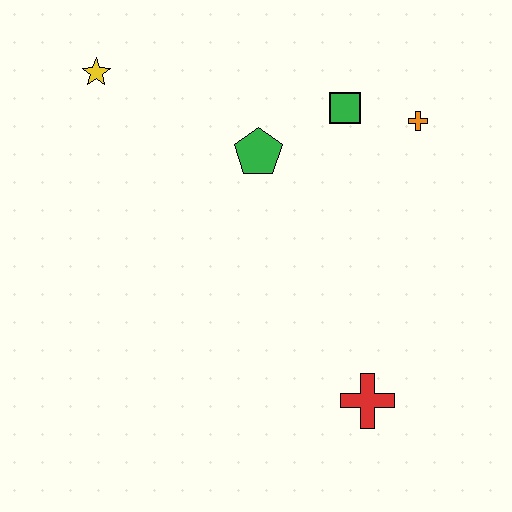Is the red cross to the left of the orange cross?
Yes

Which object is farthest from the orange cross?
The yellow star is farthest from the orange cross.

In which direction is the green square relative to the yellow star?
The green square is to the right of the yellow star.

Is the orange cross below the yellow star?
Yes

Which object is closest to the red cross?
The green pentagon is closest to the red cross.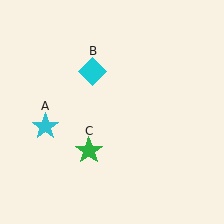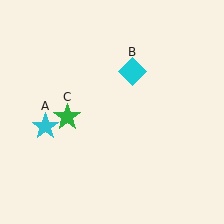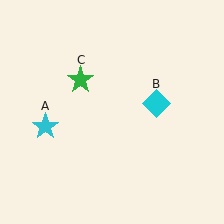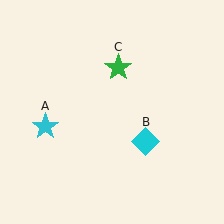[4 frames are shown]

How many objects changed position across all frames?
2 objects changed position: cyan diamond (object B), green star (object C).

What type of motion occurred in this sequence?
The cyan diamond (object B), green star (object C) rotated clockwise around the center of the scene.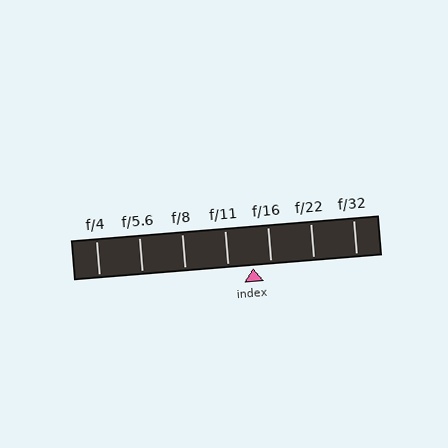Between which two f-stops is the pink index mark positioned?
The index mark is between f/11 and f/16.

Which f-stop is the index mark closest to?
The index mark is closest to f/16.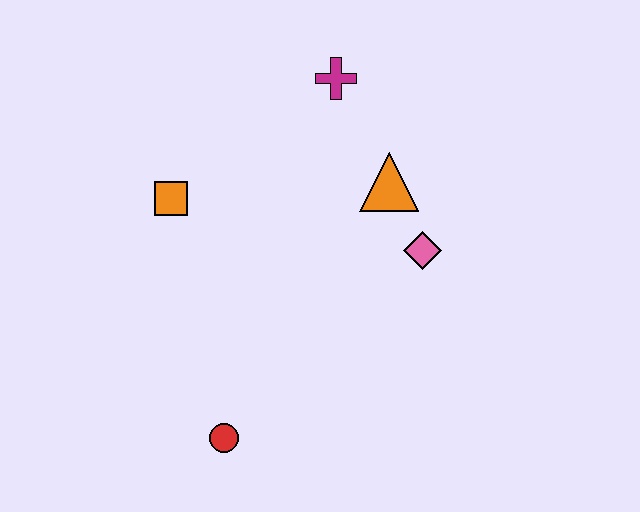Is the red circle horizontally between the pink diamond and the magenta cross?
No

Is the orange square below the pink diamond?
No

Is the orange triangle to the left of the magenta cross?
No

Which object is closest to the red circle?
The orange square is closest to the red circle.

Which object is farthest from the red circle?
The magenta cross is farthest from the red circle.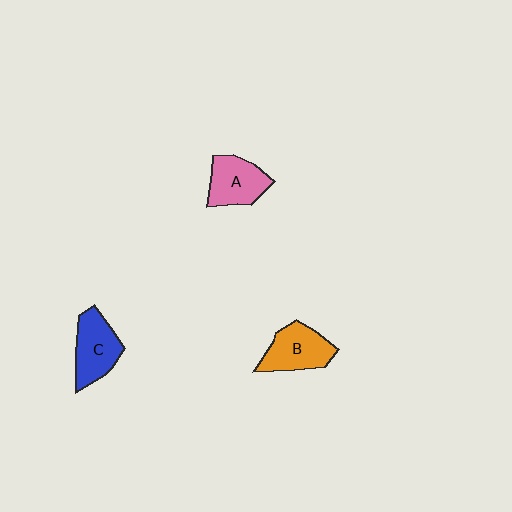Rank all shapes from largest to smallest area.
From largest to smallest: B (orange), C (blue), A (pink).